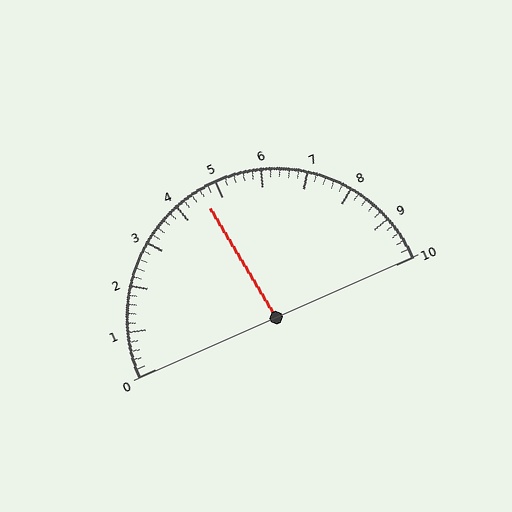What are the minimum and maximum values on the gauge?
The gauge ranges from 0 to 10.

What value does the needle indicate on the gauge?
The needle indicates approximately 4.6.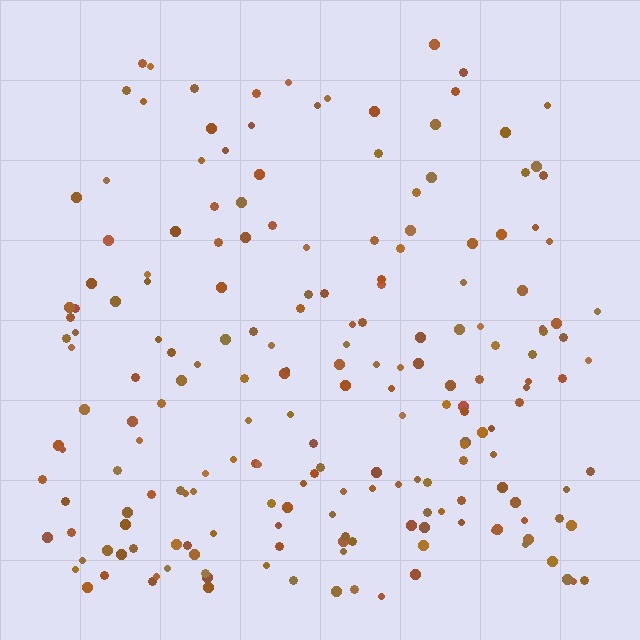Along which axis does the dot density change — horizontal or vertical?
Vertical.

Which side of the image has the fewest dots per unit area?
The top.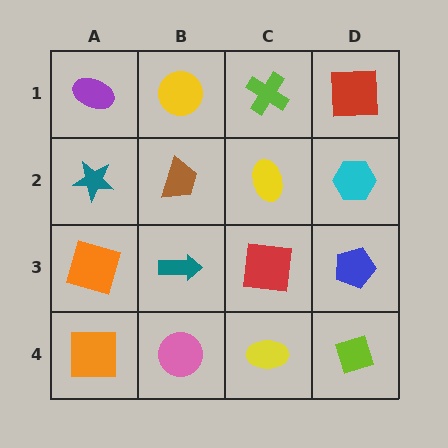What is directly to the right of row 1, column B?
A lime cross.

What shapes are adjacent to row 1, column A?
A teal star (row 2, column A), a yellow circle (row 1, column B).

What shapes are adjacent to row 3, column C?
A yellow ellipse (row 2, column C), a yellow ellipse (row 4, column C), a teal arrow (row 3, column B), a blue pentagon (row 3, column D).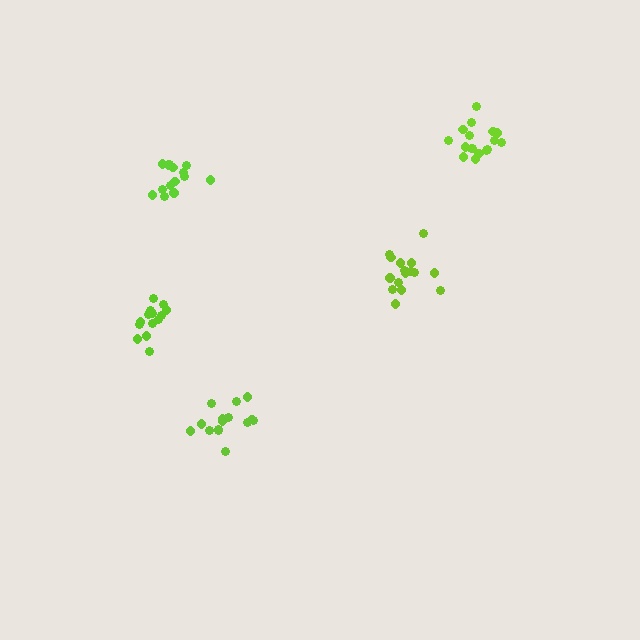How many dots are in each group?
Group 1: 17 dots, Group 2: 16 dots, Group 3: 15 dots, Group 4: 14 dots, Group 5: 14 dots (76 total).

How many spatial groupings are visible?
There are 5 spatial groupings.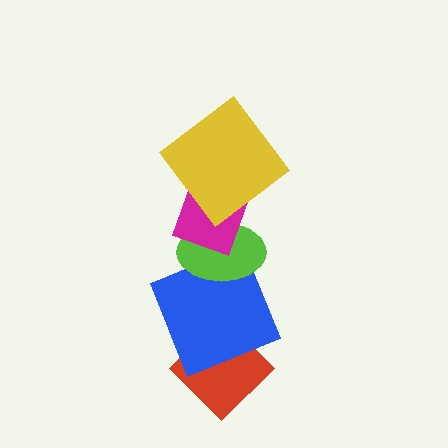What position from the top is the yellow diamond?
The yellow diamond is 1st from the top.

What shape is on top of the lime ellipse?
The magenta diamond is on top of the lime ellipse.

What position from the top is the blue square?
The blue square is 4th from the top.